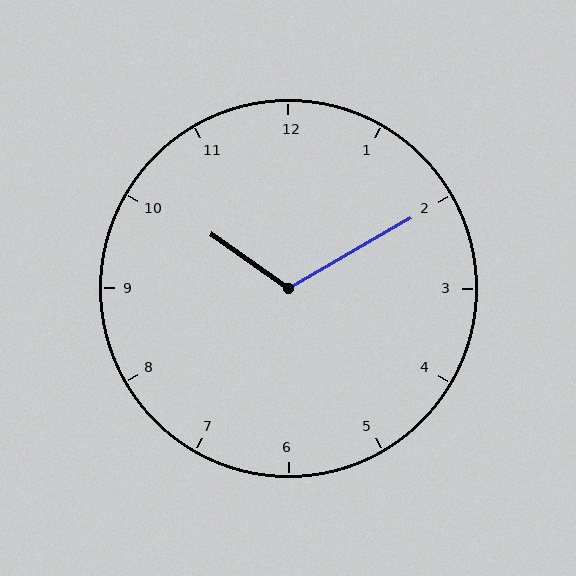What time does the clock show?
10:10.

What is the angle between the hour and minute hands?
Approximately 115 degrees.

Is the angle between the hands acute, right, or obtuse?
It is obtuse.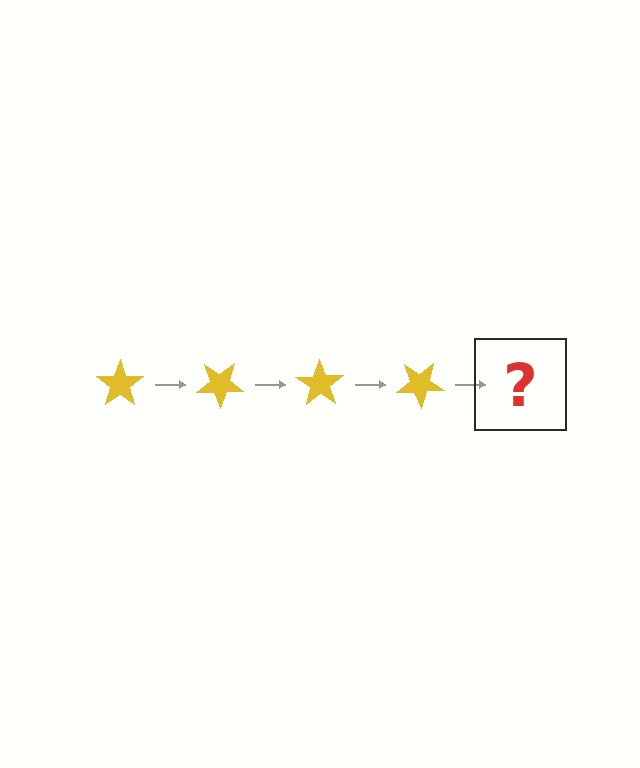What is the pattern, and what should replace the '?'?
The pattern is that the star rotates 35 degrees each step. The '?' should be a yellow star rotated 140 degrees.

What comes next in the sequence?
The next element should be a yellow star rotated 140 degrees.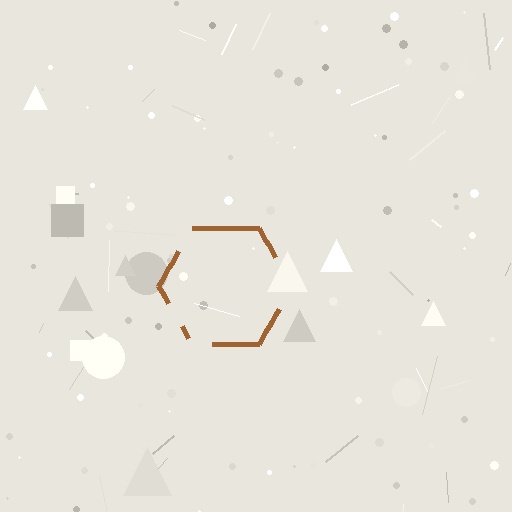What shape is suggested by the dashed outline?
The dashed outline suggests a hexagon.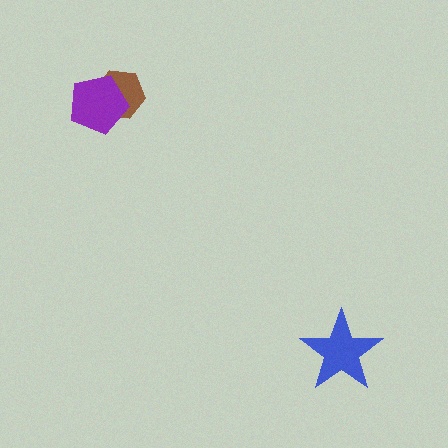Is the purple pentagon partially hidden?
No, no other shape covers it.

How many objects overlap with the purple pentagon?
1 object overlaps with the purple pentagon.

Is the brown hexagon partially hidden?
Yes, it is partially covered by another shape.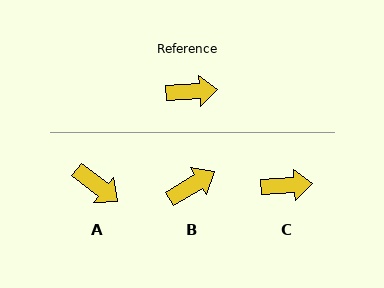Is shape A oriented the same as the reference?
No, it is off by about 41 degrees.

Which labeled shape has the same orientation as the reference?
C.